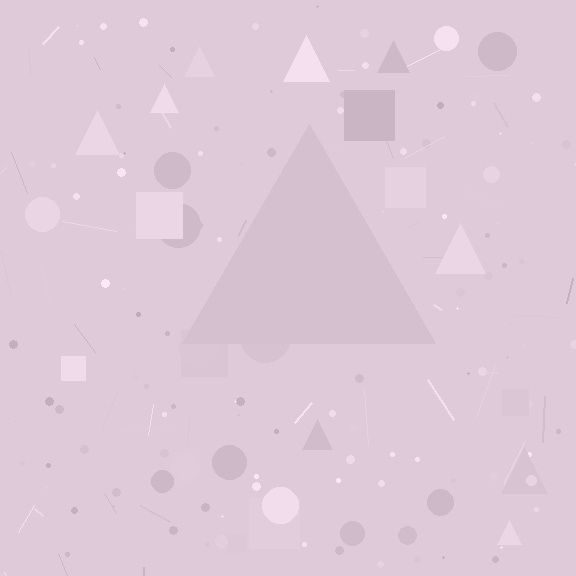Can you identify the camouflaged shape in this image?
The camouflaged shape is a triangle.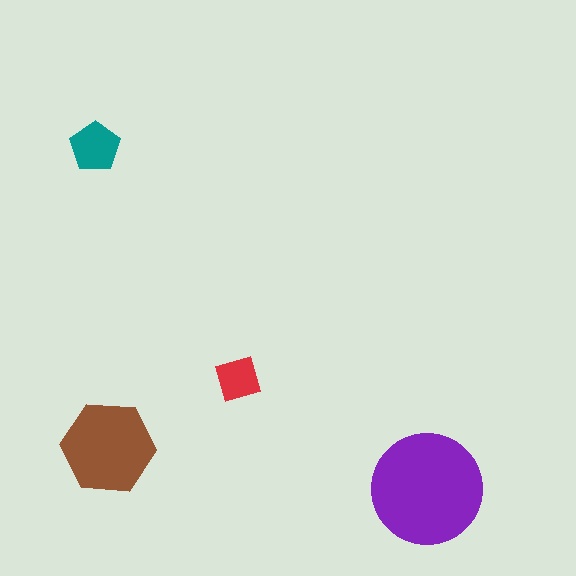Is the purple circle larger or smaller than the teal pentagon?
Larger.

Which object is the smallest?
The red square.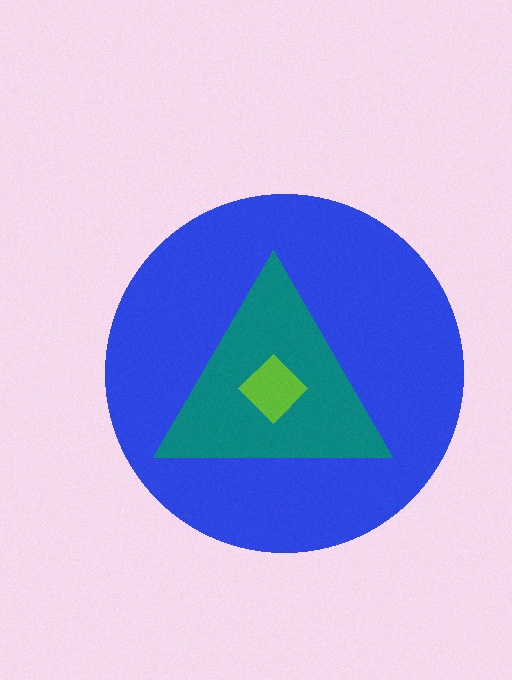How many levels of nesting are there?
3.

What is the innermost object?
The lime diamond.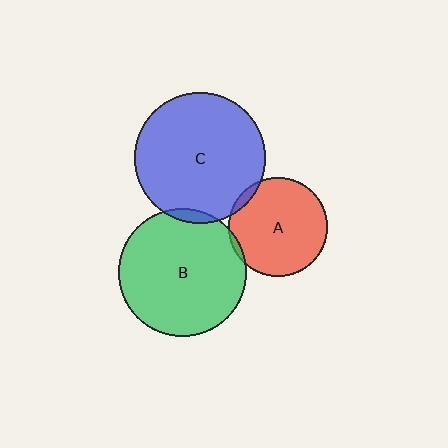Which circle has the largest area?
Circle C (blue).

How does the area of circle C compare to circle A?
Approximately 1.8 times.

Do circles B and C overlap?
Yes.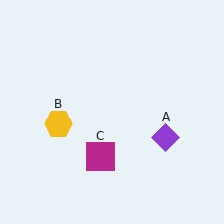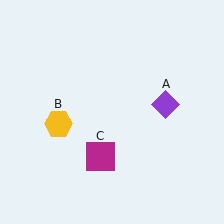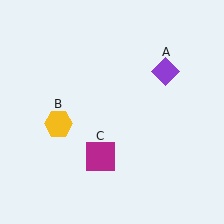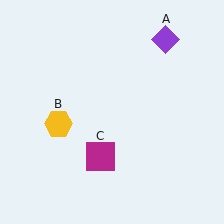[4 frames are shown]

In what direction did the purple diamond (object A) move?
The purple diamond (object A) moved up.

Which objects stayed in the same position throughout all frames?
Yellow hexagon (object B) and magenta square (object C) remained stationary.